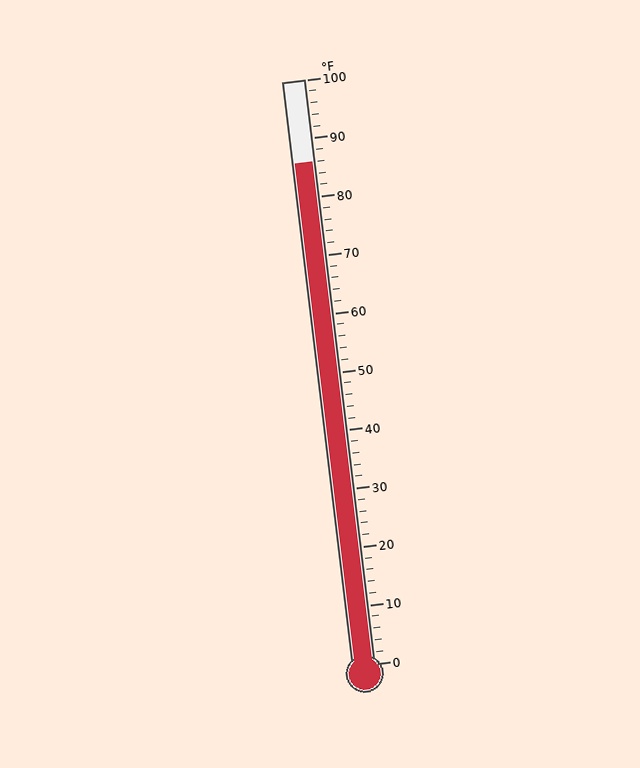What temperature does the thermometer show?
The thermometer shows approximately 86°F.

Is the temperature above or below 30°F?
The temperature is above 30°F.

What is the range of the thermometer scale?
The thermometer scale ranges from 0°F to 100°F.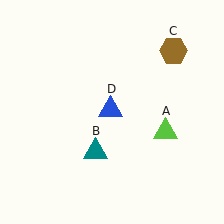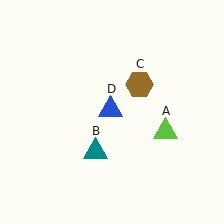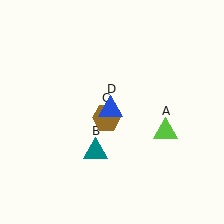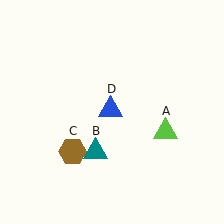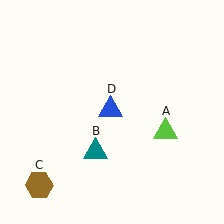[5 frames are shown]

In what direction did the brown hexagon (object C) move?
The brown hexagon (object C) moved down and to the left.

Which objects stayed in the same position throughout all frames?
Lime triangle (object A) and teal triangle (object B) and blue triangle (object D) remained stationary.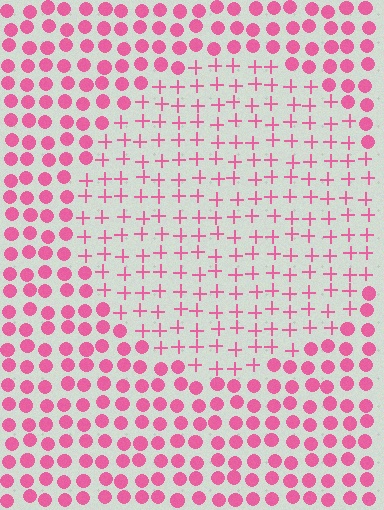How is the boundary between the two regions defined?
The boundary is defined by a change in element shape: plus signs inside vs. circles outside. All elements share the same color and spacing.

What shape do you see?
I see a circle.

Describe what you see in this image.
The image is filled with small pink elements arranged in a uniform grid. A circle-shaped region contains plus signs, while the surrounding area contains circles. The boundary is defined purely by the change in element shape.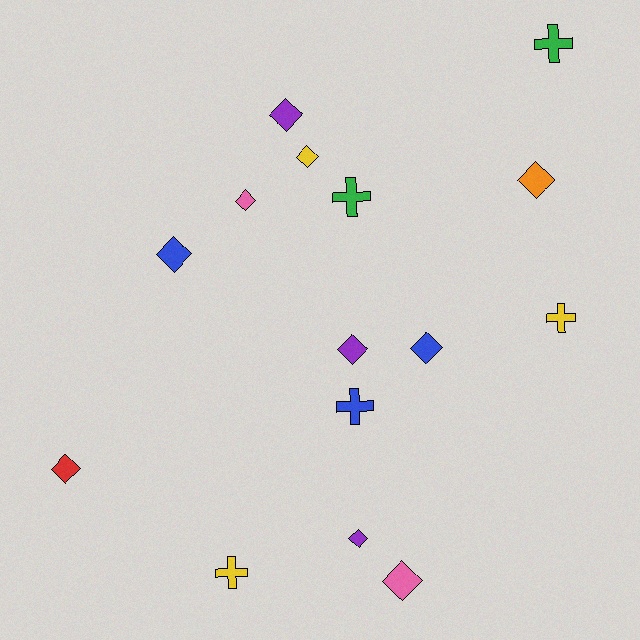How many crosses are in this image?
There are 5 crosses.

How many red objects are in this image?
There is 1 red object.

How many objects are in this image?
There are 15 objects.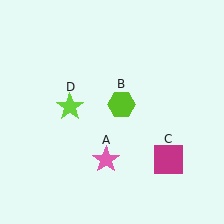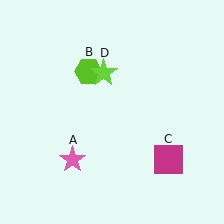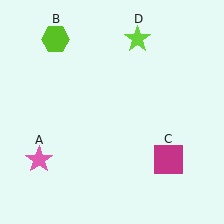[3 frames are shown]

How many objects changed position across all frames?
3 objects changed position: pink star (object A), lime hexagon (object B), lime star (object D).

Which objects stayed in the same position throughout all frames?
Magenta square (object C) remained stationary.